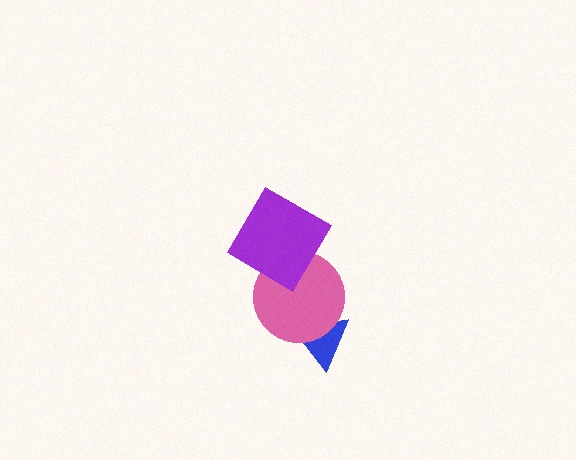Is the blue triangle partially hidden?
Yes, it is partially covered by another shape.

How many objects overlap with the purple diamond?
1 object overlaps with the purple diamond.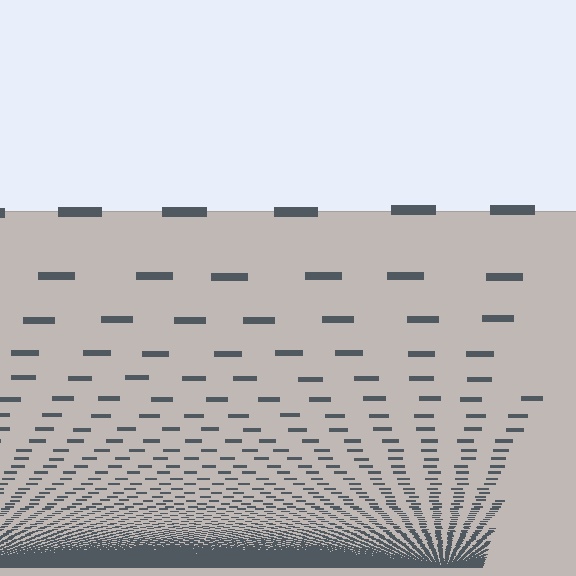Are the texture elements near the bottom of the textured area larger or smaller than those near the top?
Smaller. The gradient is inverted — elements near the bottom are smaller and denser.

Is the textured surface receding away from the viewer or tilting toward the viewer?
The surface appears to tilt toward the viewer. Texture elements get larger and sparser toward the top.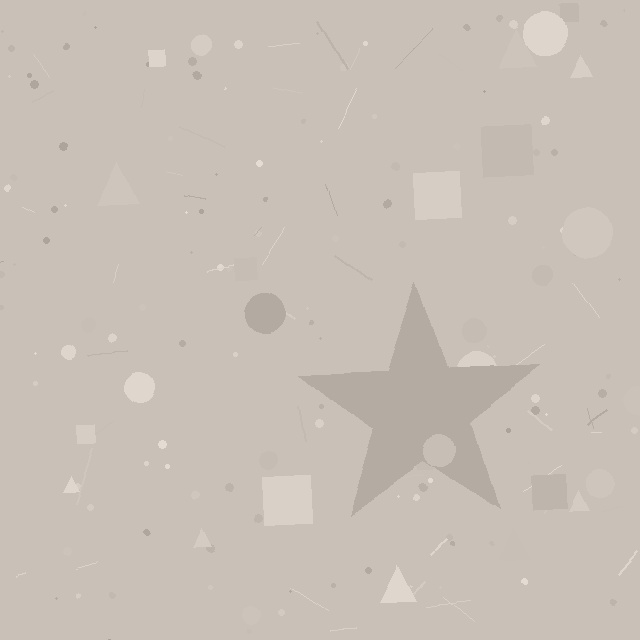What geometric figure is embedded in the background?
A star is embedded in the background.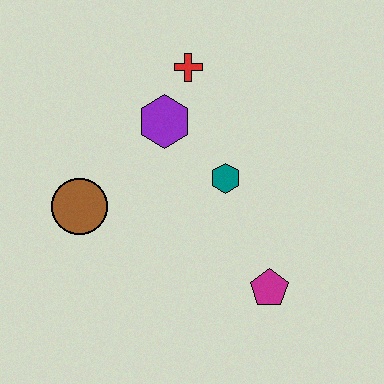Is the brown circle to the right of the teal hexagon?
No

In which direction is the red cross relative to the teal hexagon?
The red cross is above the teal hexagon.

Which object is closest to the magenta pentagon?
The teal hexagon is closest to the magenta pentagon.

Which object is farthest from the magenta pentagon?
The red cross is farthest from the magenta pentagon.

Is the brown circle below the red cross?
Yes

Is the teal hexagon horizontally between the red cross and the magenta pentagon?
Yes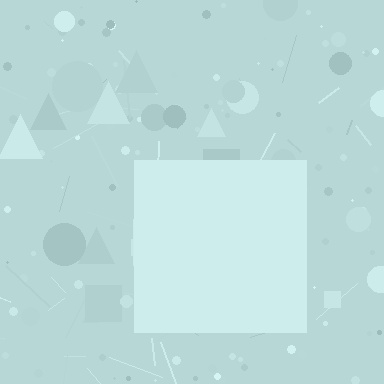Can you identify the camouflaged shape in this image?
The camouflaged shape is a square.